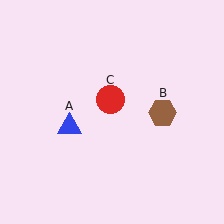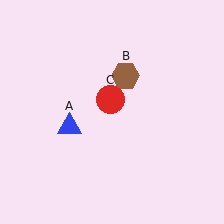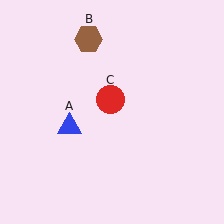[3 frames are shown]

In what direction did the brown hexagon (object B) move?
The brown hexagon (object B) moved up and to the left.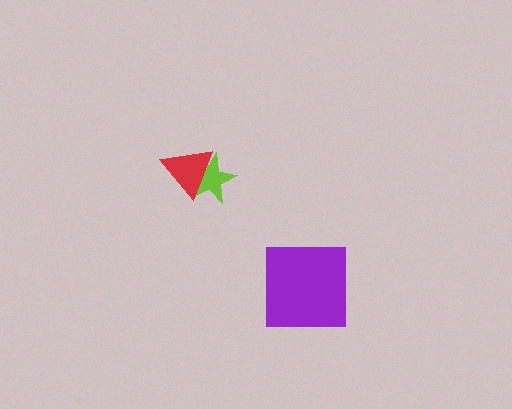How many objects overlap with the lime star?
1 object overlaps with the lime star.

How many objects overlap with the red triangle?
1 object overlaps with the red triangle.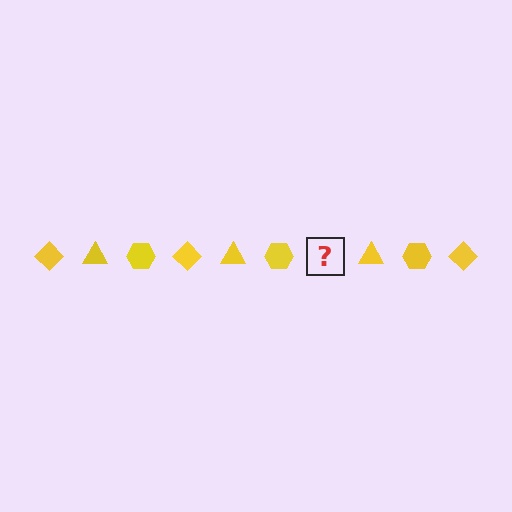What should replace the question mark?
The question mark should be replaced with a yellow diamond.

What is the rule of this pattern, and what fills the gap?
The rule is that the pattern cycles through diamond, triangle, hexagon shapes in yellow. The gap should be filled with a yellow diamond.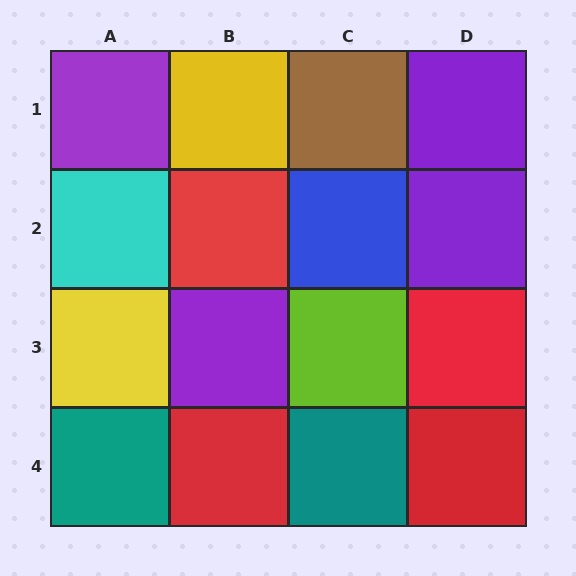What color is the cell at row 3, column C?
Lime.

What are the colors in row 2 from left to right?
Cyan, red, blue, purple.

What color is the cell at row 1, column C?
Brown.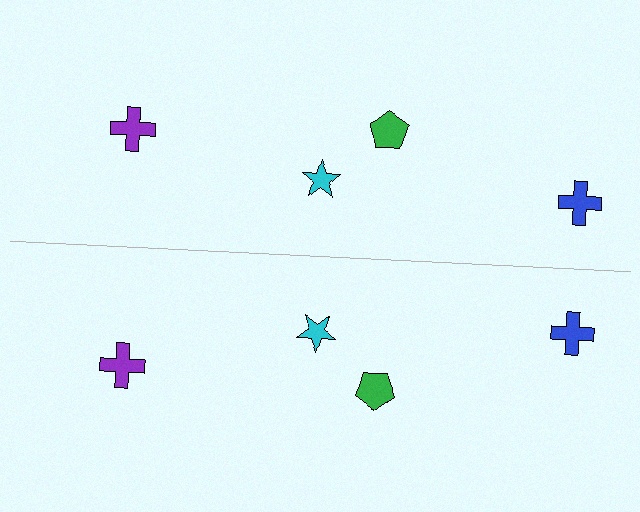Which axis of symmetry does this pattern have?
The pattern has a horizontal axis of symmetry running through the center of the image.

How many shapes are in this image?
There are 8 shapes in this image.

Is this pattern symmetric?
Yes, this pattern has bilateral (reflection) symmetry.